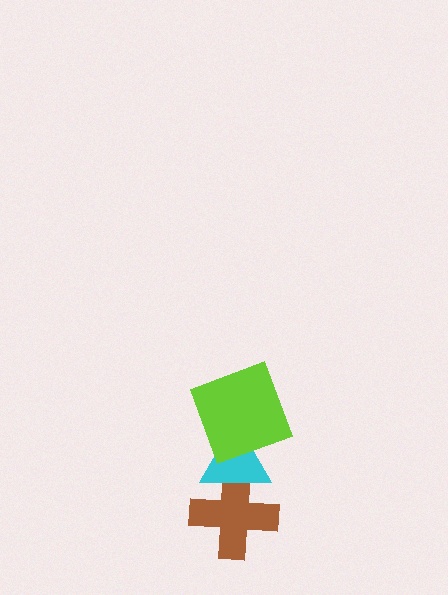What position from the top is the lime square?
The lime square is 1st from the top.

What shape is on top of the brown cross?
The cyan triangle is on top of the brown cross.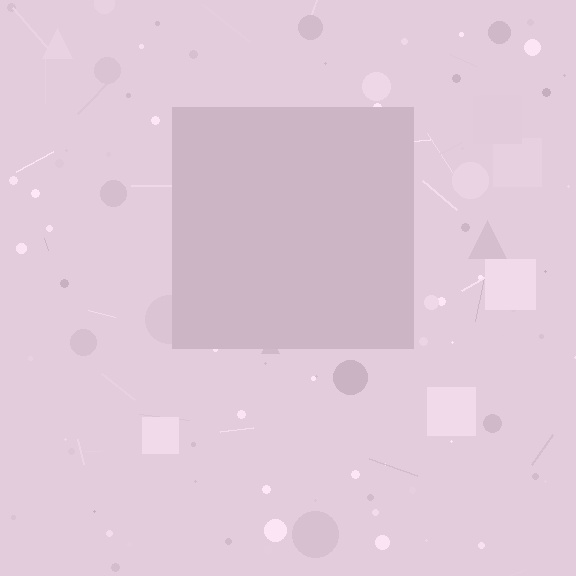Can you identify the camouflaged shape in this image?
The camouflaged shape is a square.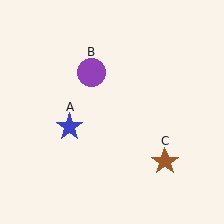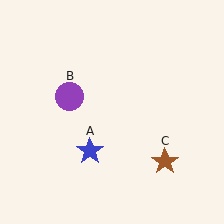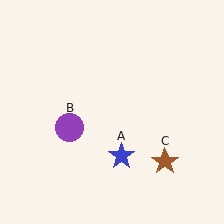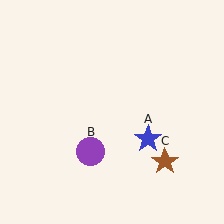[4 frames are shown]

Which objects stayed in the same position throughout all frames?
Brown star (object C) remained stationary.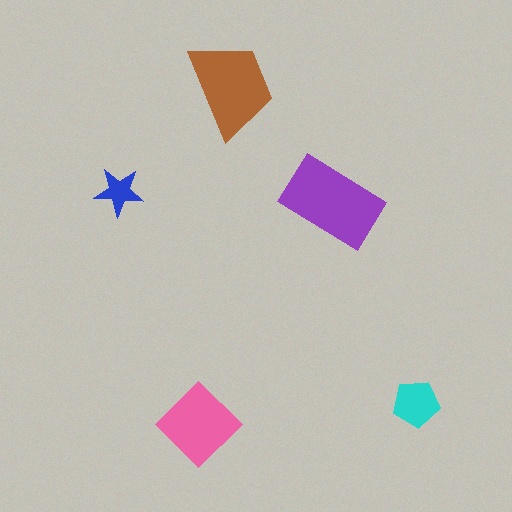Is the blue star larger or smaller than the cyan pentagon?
Smaller.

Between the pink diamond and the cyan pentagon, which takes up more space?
The pink diamond.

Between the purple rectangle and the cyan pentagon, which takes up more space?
The purple rectangle.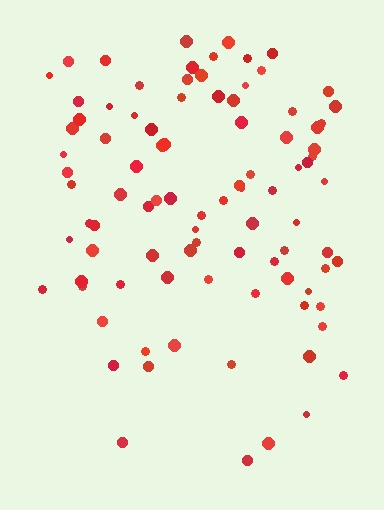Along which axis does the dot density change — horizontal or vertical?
Vertical.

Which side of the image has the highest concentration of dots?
The top.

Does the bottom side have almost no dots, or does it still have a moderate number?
Still a moderate number, just noticeably fewer than the top.